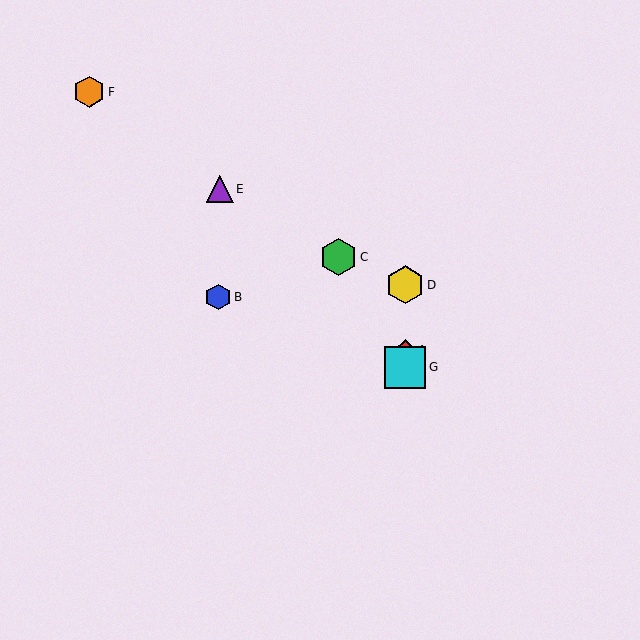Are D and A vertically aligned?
Yes, both are at x≈405.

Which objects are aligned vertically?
Objects A, D, G are aligned vertically.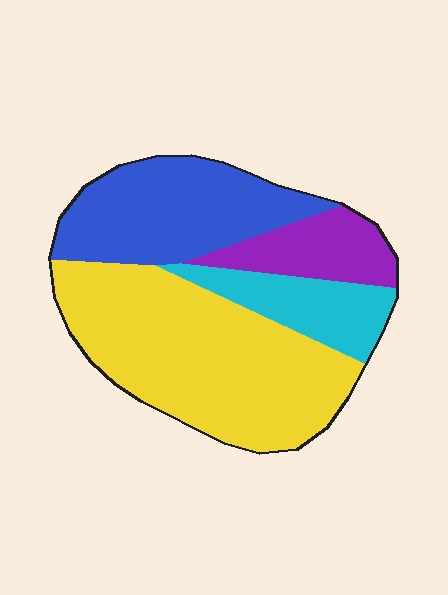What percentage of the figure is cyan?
Cyan takes up about one eighth (1/8) of the figure.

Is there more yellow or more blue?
Yellow.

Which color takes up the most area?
Yellow, at roughly 45%.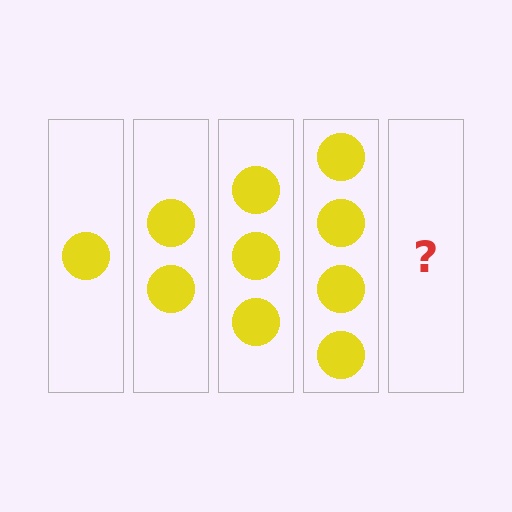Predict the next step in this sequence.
The next step is 5 circles.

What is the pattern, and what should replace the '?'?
The pattern is that each step adds one more circle. The '?' should be 5 circles.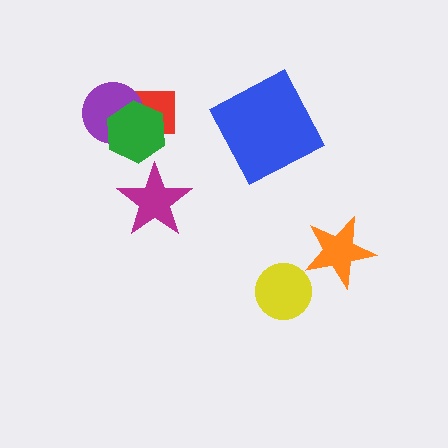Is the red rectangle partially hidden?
Yes, it is partially covered by another shape.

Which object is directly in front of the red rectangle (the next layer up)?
The purple circle is directly in front of the red rectangle.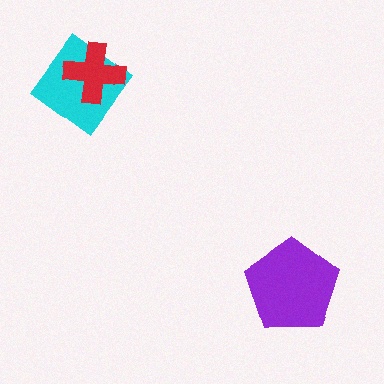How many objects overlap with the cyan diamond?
1 object overlaps with the cyan diamond.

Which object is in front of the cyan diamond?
The red cross is in front of the cyan diamond.